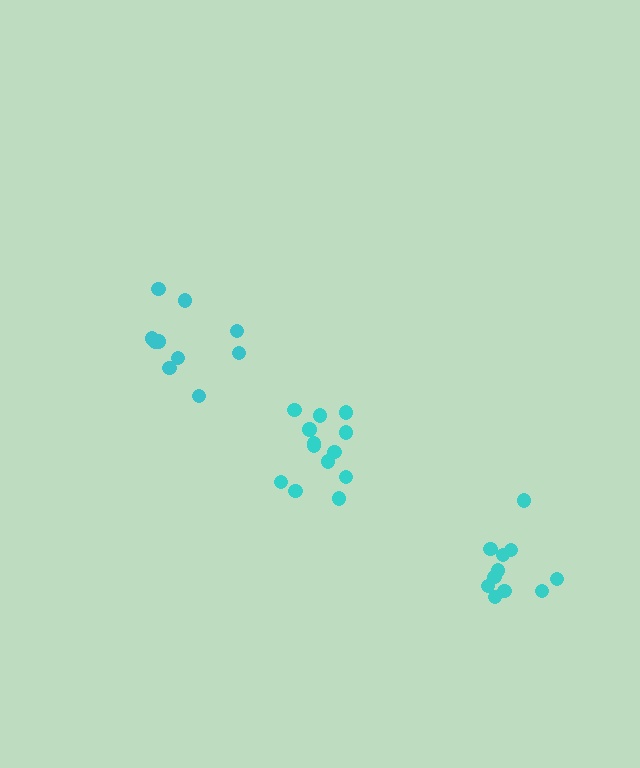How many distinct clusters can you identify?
There are 3 distinct clusters.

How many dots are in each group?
Group 1: 10 dots, Group 2: 13 dots, Group 3: 11 dots (34 total).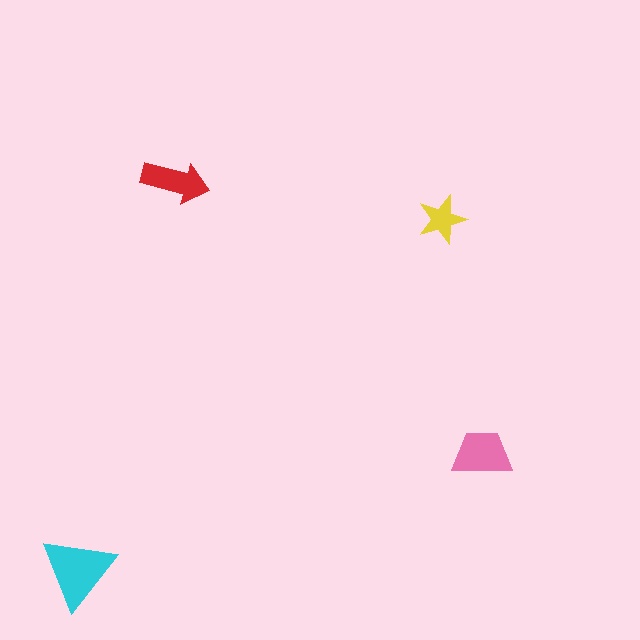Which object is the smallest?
The yellow star.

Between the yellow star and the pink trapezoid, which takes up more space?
The pink trapezoid.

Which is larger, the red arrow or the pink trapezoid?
The pink trapezoid.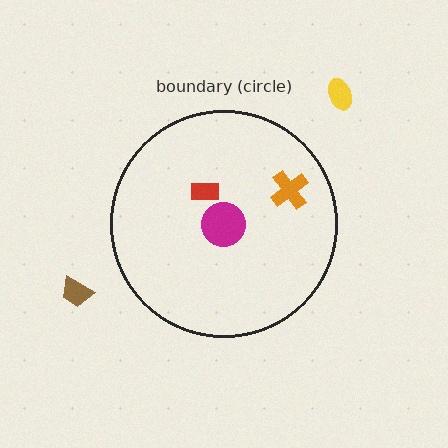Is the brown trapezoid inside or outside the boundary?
Outside.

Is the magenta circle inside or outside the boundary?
Inside.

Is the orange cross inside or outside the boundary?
Inside.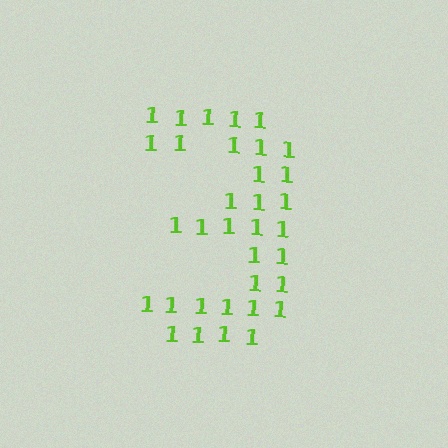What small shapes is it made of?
It is made of small digit 1's.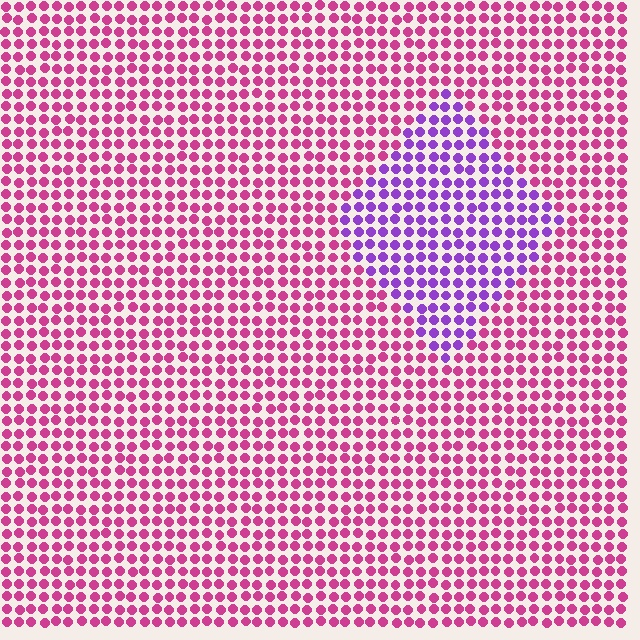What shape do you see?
I see a diamond.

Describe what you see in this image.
The image is filled with small magenta elements in a uniform arrangement. A diamond-shaped region is visible where the elements are tinted to a slightly different hue, forming a subtle color boundary.